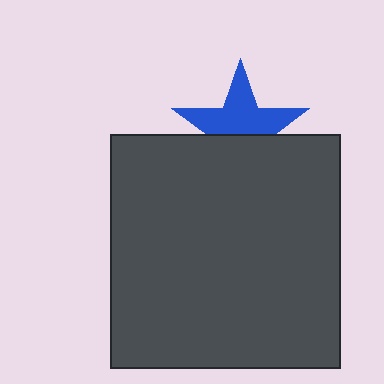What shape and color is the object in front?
The object in front is a dark gray rectangle.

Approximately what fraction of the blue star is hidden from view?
Roughly 42% of the blue star is hidden behind the dark gray rectangle.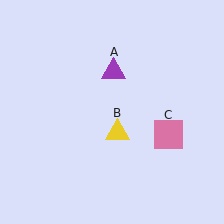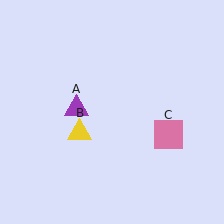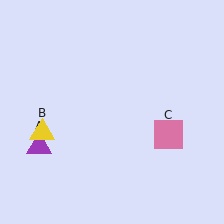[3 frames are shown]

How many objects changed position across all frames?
2 objects changed position: purple triangle (object A), yellow triangle (object B).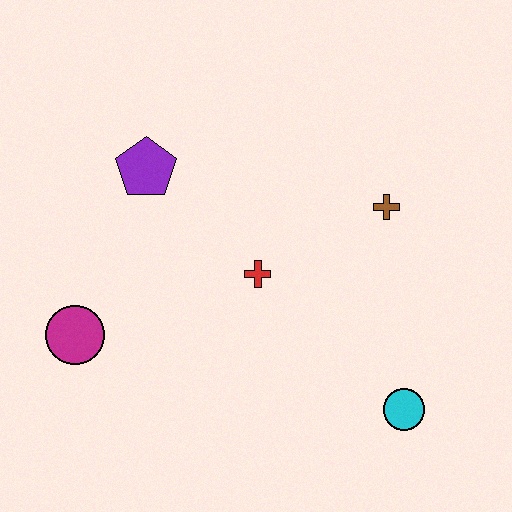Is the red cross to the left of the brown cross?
Yes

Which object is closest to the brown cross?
The red cross is closest to the brown cross.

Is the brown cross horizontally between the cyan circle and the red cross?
Yes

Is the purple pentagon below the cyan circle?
No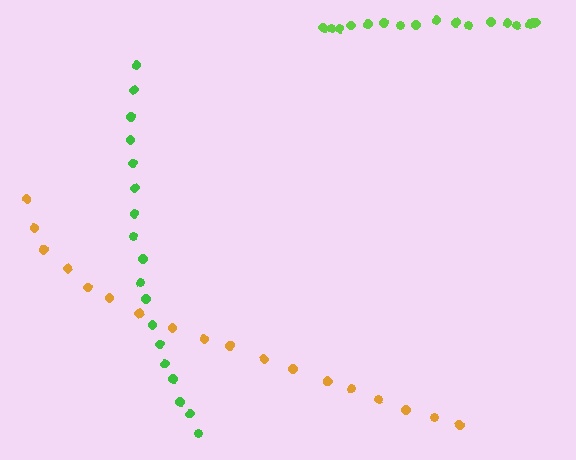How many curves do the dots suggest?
There are 3 distinct paths.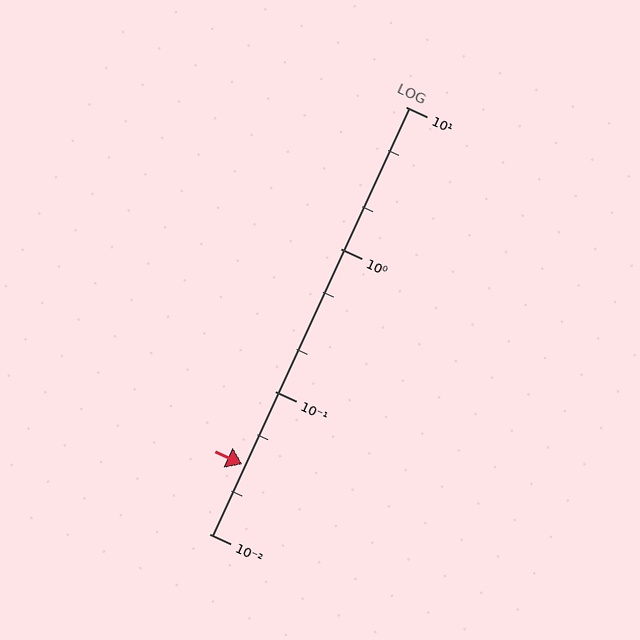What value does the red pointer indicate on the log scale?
The pointer indicates approximately 0.031.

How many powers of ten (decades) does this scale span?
The scale spans 3 decades, from 0.01 to 10.